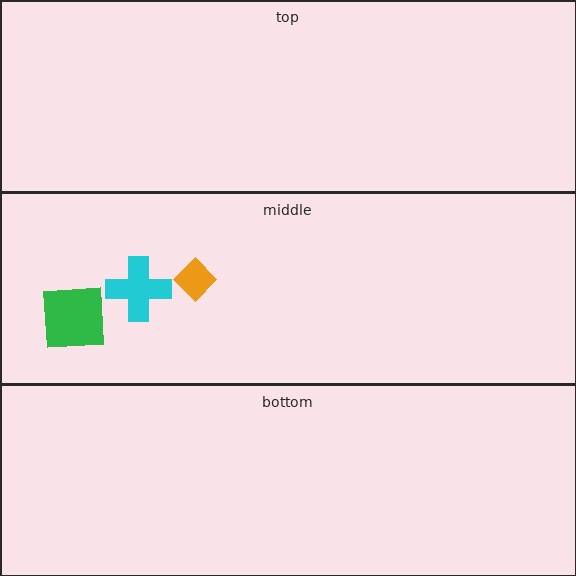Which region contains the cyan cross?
The middle region.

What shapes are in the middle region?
The orange diamond, the cyan cross, the green square.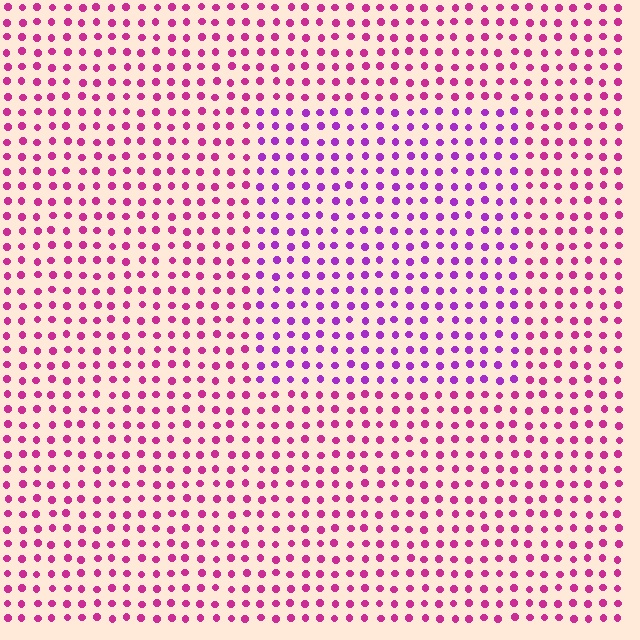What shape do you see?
I see a rectangle.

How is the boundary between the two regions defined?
The boundary is defined purely by a slight shift in hue (about 34 degrees). Spacing, size, and orientation are identical on both sides.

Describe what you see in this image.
The image is filled with small magenta elements in a uniform arrangement. A rectangle-shaped region is visible where the elements are tinted to a slightly different hue, forming a subtle color boundary.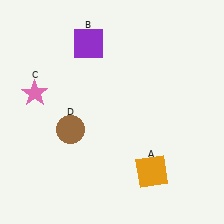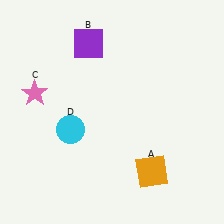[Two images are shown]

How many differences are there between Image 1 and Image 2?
There is 1 difference between the two images.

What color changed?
The circle (D) changed from brown in Image 1 to cyan in Image 2.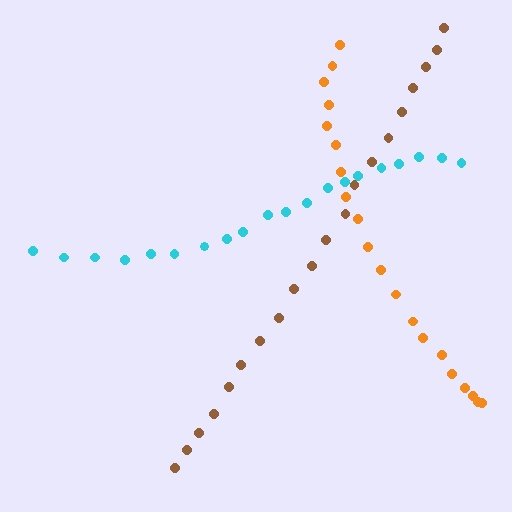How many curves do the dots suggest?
There are 3 distinct paths.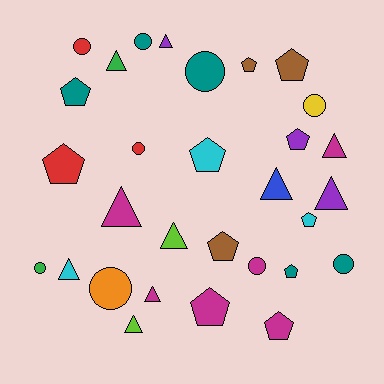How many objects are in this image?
There are 30 objects.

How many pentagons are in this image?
There are 11 pentagons.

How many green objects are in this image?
There are 2 green objects.